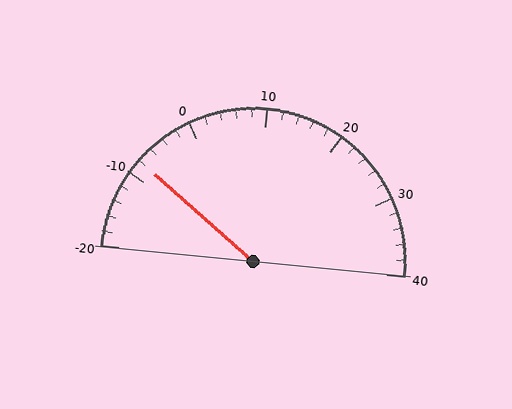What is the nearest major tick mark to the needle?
The nearest major tick mark is -10.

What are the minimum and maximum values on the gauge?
The gauge ranges from -20 to 40.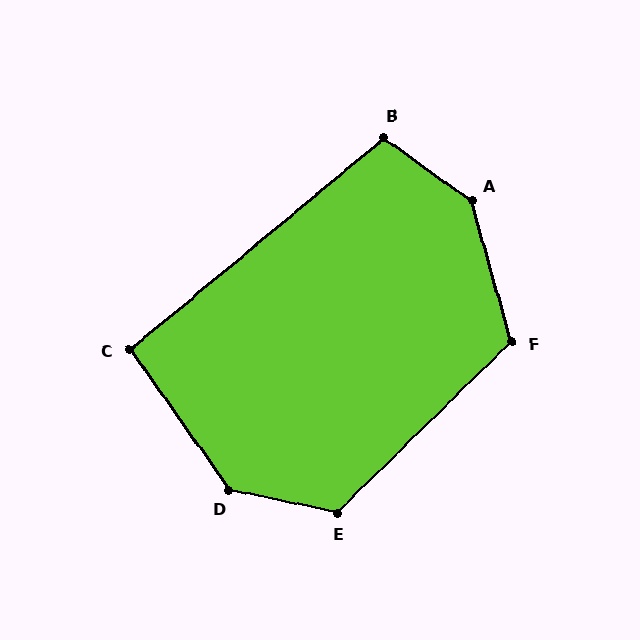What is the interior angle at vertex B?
Approximately 105 degrees (obtuse).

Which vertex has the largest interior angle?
A, at approximately 141 degrees.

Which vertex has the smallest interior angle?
C, at approximately 94 degrees.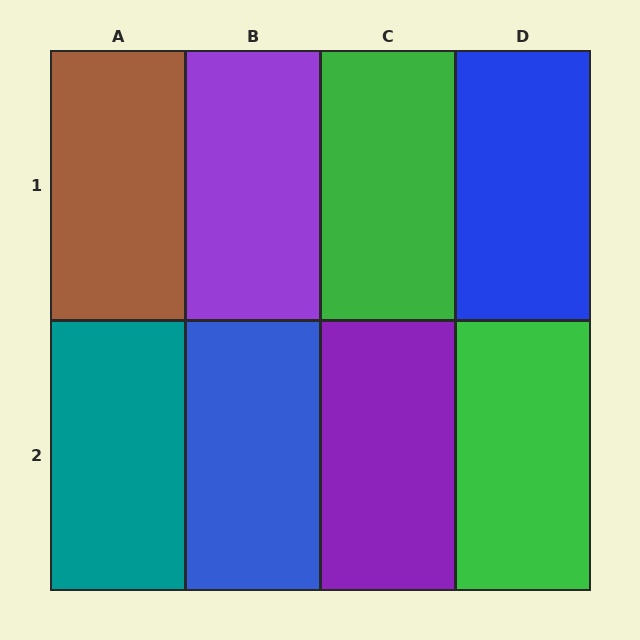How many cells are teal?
1 cell is teal.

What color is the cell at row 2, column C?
Purple.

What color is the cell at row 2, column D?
Green.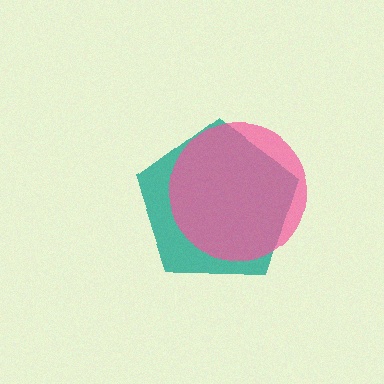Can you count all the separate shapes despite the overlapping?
Yes, there are 2 separate shapes.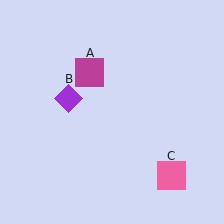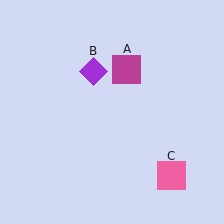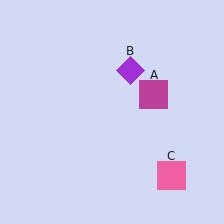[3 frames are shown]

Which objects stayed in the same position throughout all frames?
Pink square (object C) remained stationary.